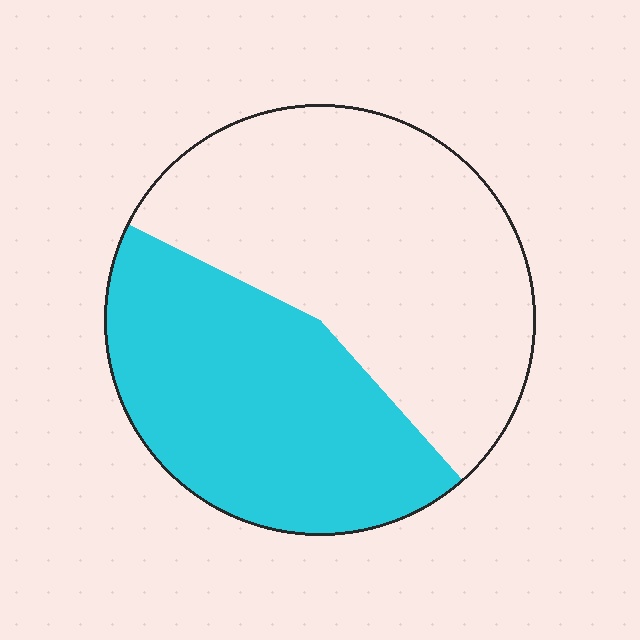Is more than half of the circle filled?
No.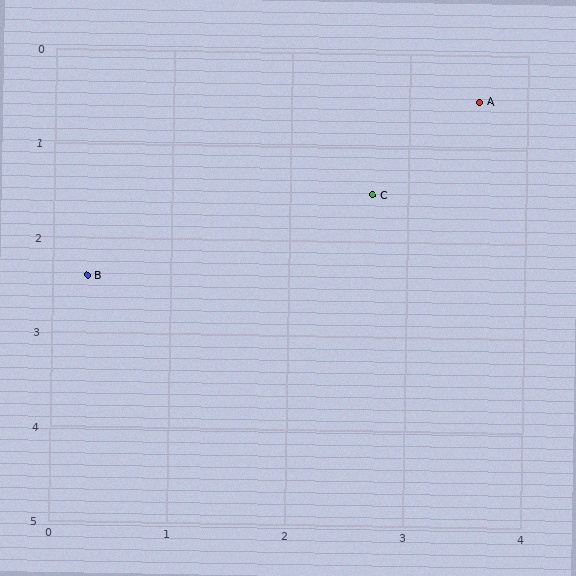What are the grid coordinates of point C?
Point C is at approximately (2.7, 1.5).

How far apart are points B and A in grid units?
Points B and A are about 3.8 grid units apart.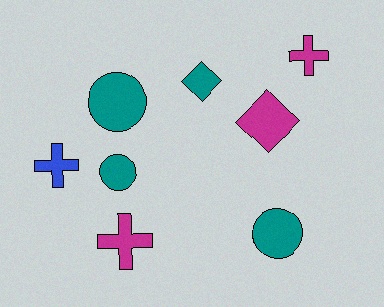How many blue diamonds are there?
There are no blue diamonds.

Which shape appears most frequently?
Circle, with 3 objects.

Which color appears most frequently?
Teal, with 4 objects.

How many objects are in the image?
There are 8 objects.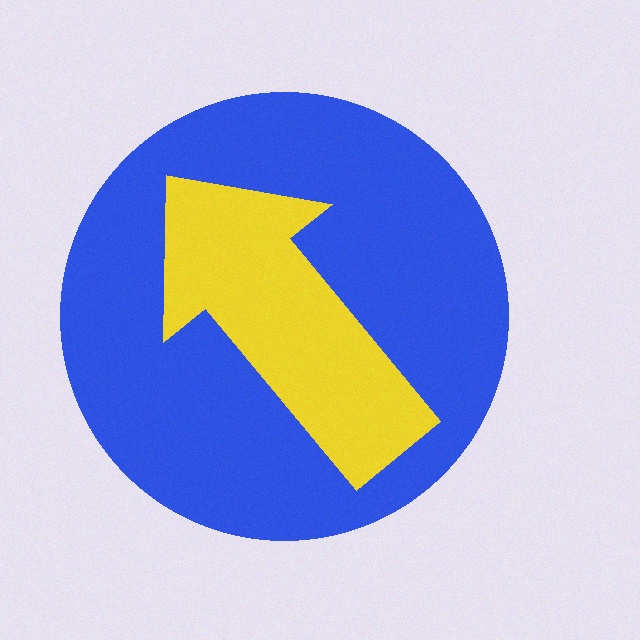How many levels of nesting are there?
2.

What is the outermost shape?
The blue circle.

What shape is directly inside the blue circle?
The yellow arrow.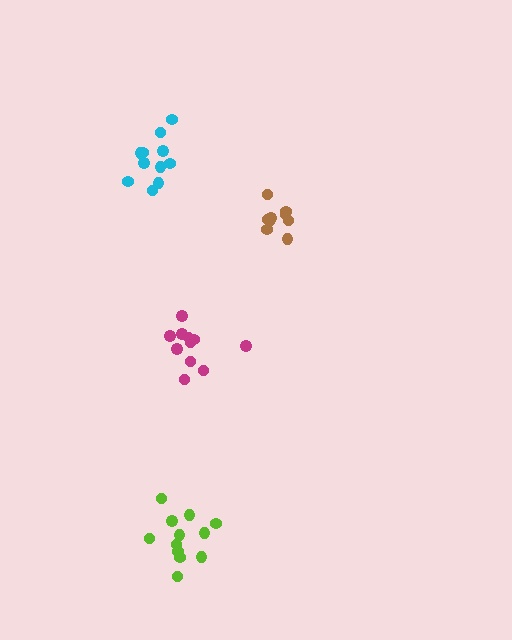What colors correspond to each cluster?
The clusters are colored: cyan, brown, magenta, lime.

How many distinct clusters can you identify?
There are 4 distinct clusters.